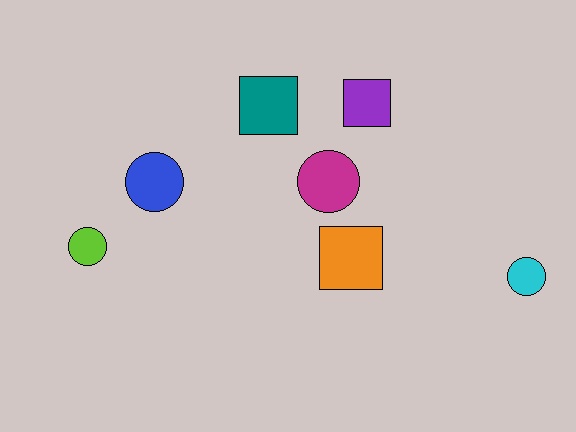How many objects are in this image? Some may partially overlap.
There are 7 objects.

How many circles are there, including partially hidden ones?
There are 4 circles.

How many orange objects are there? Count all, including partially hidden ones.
There is 1 orange object.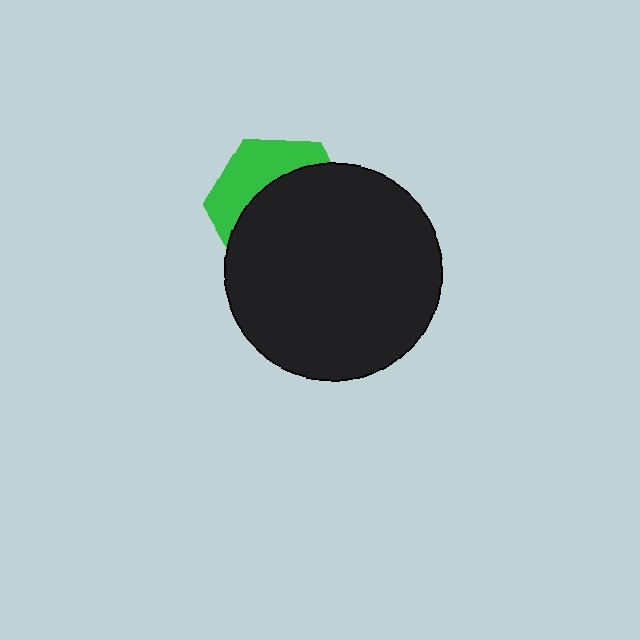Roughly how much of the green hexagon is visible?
A small part of it is visible (roughly 35%).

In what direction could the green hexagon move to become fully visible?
The green hexagon could move up. That would shift it out from behind the black circle entirely.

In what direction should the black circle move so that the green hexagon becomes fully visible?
The black circle should move down. That is the shortest direction to clear the overlap and leave the green hexagon fully visible.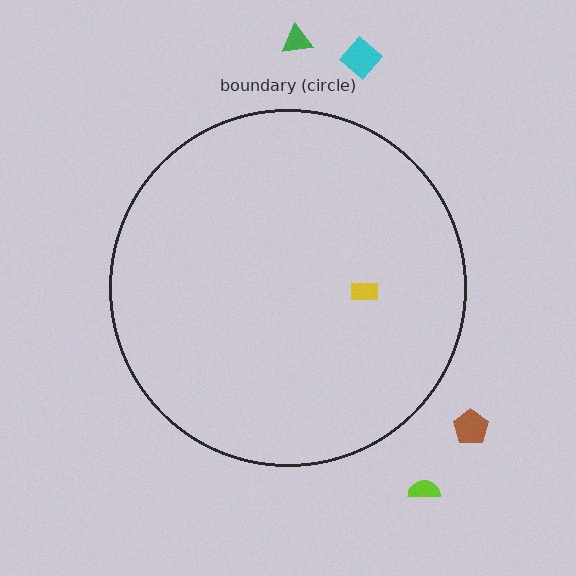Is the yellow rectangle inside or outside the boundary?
Inside.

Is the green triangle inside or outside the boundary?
Outside.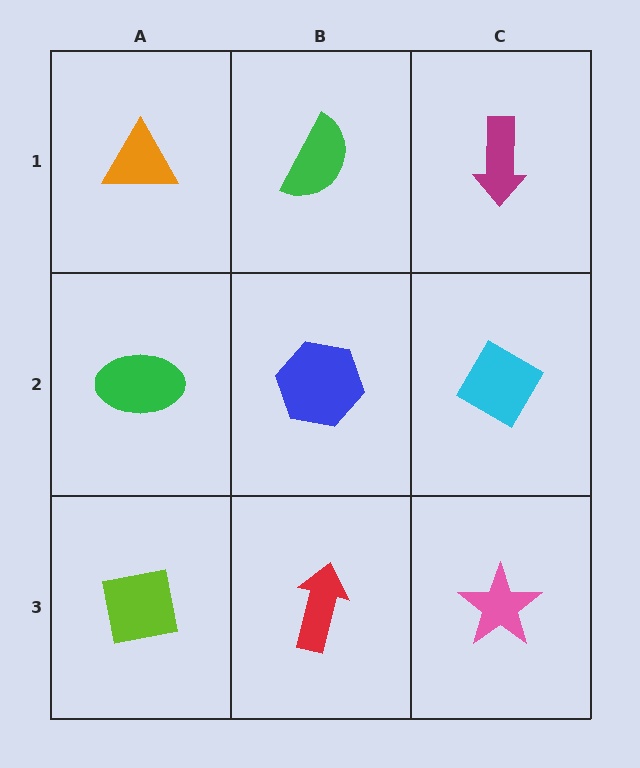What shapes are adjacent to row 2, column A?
An orange triangle (row 1, column A), a lime square (row 3, column A), a blue hexagon (row 2, column B).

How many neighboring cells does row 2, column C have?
3.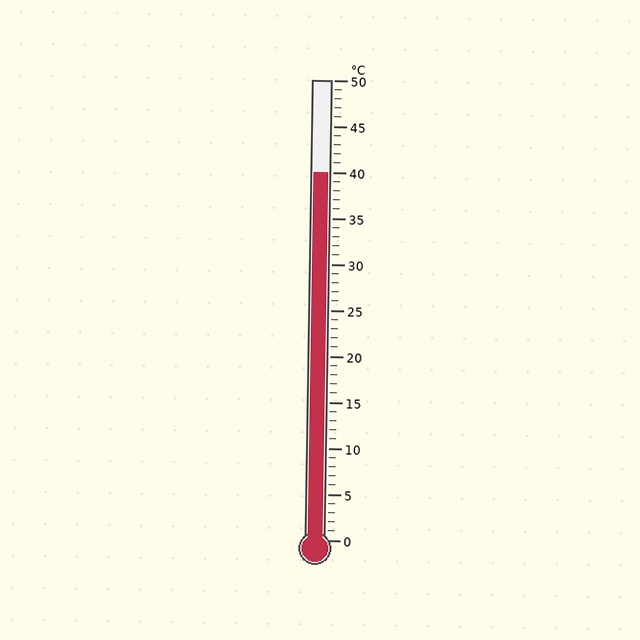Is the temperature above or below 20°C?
The temperature is above 20°C.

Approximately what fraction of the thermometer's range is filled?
The thermometer is filled to approximately 80% of its range.